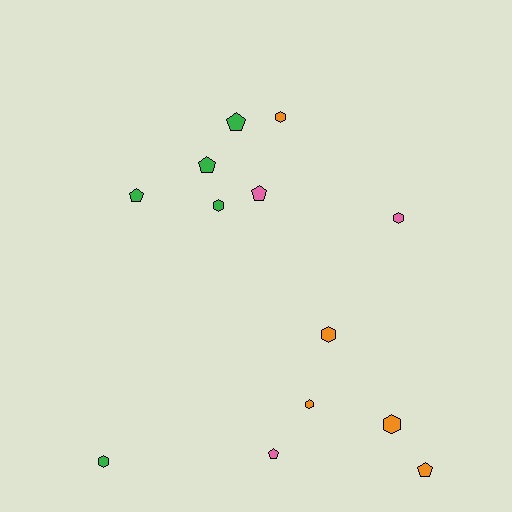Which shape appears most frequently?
Hexagon, with 7 objects.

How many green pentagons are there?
There are 3 green pentagons.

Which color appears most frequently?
Orange, with 5 objects.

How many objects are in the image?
There are 13 objects.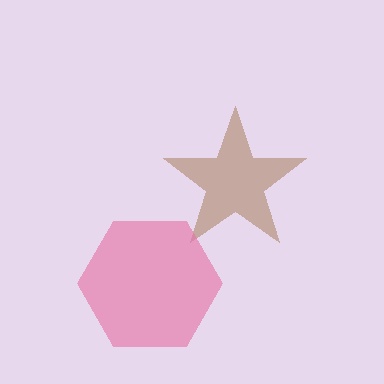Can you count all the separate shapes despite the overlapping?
Yes, there are 2 separate shapes.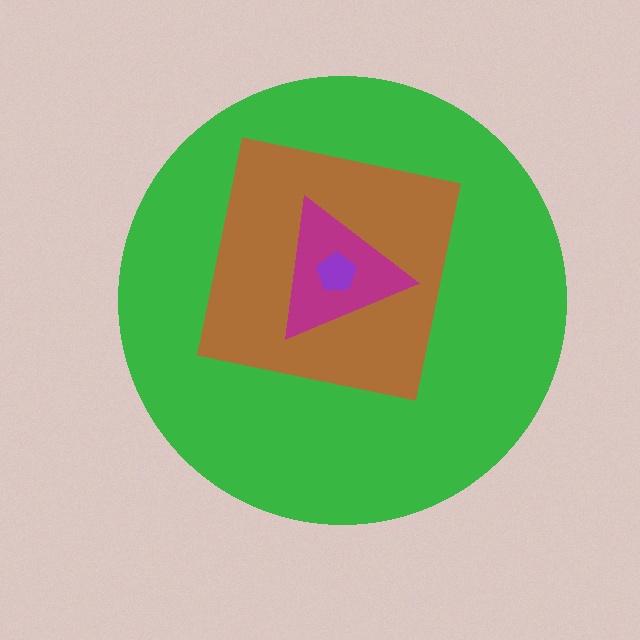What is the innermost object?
The purple pentagon.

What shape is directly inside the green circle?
The brown square.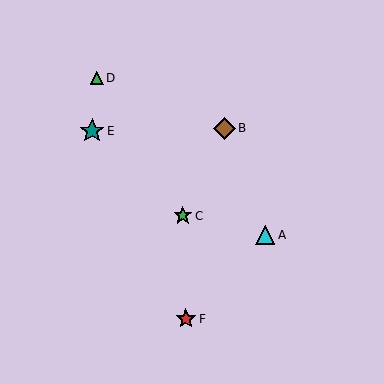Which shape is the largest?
The teal star (labeled E) is the largest.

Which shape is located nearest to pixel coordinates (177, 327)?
The red star (labeled F) at (186, 319) is nearest to that location.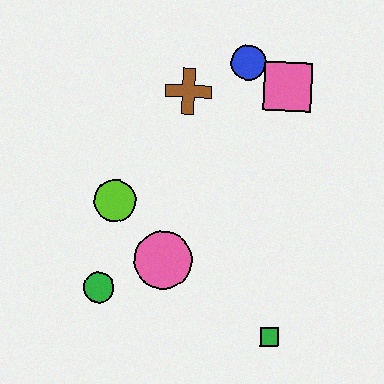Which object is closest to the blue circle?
The pink square is closest to the blue circle.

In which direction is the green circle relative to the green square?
The green circle is to the left of the green square.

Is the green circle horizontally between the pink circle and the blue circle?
No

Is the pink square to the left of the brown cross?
No